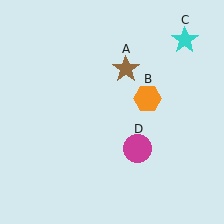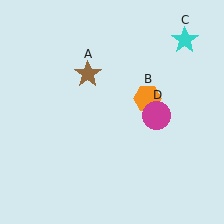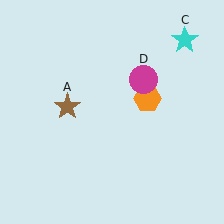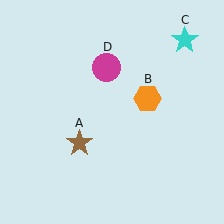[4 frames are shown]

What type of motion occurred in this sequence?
The brown star (object A), magenta circle (object D) rotated counterclockwise around the center of the scene.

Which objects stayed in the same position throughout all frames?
Orange hexagon (object B) and cyan star (object C) remained stationary.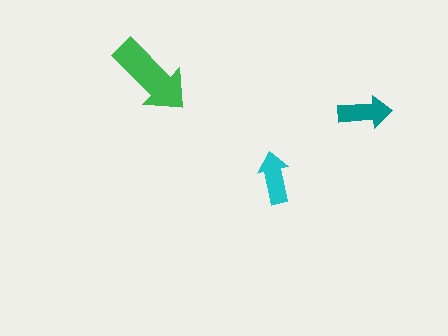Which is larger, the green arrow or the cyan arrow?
The green one.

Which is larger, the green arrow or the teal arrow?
The green one.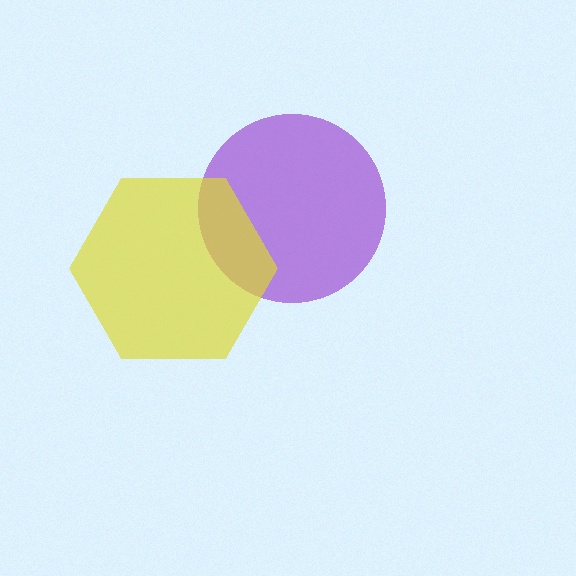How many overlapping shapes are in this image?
There are 2 overlapping shapes in the image.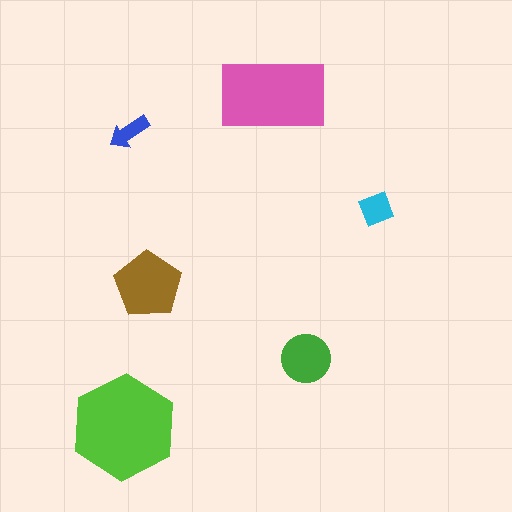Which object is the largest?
The lime hexagon.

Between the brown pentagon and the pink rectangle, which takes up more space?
The pink rectangle.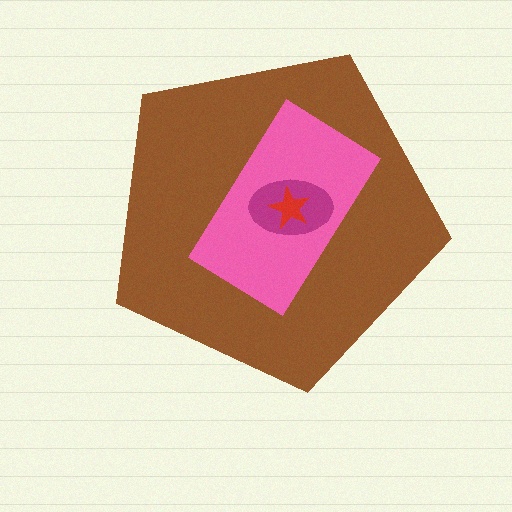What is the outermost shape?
The brown pentagon.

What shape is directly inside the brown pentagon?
The pink rectangle.